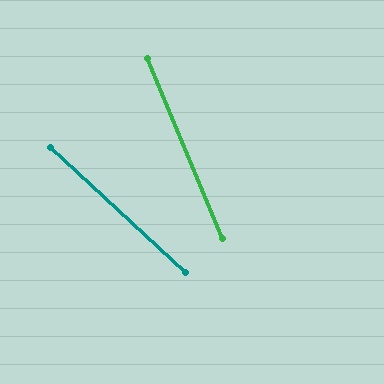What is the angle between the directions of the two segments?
Approximately 25 degrees.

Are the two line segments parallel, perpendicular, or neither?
Neither parallel nor perpendicular — they differ by about 25°.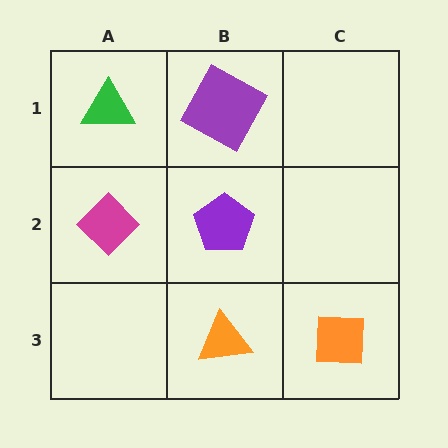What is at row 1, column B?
A purple square.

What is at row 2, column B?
A purple pentagon.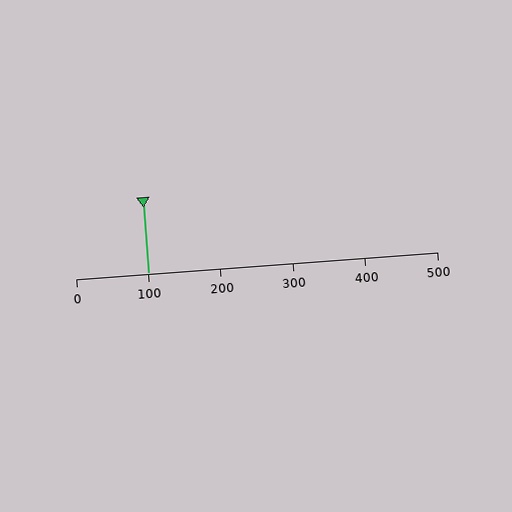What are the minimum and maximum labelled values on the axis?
The axis runs from 0 to 500.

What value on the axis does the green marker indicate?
The marker indicates approximately 100.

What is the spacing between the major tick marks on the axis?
The major ticks are spaced 100 apart.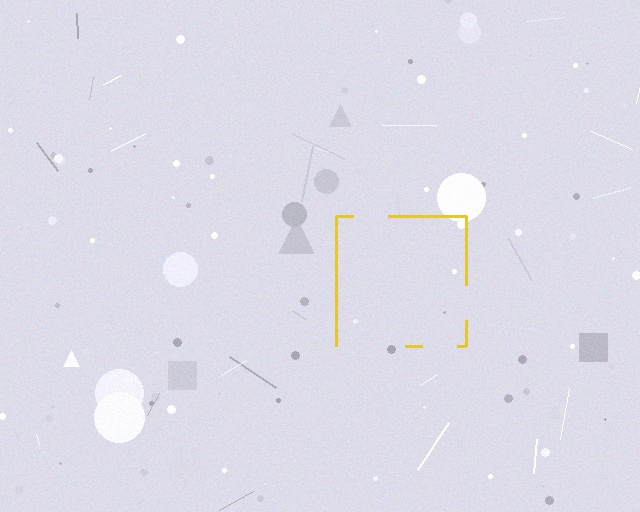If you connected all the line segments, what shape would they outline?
They would outline a square.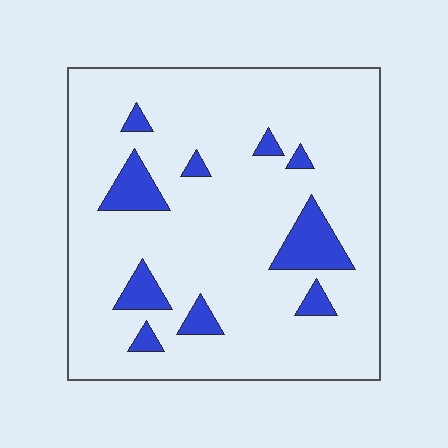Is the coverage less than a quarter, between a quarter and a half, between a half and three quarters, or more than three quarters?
Less than a quarter.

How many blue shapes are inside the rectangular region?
10.